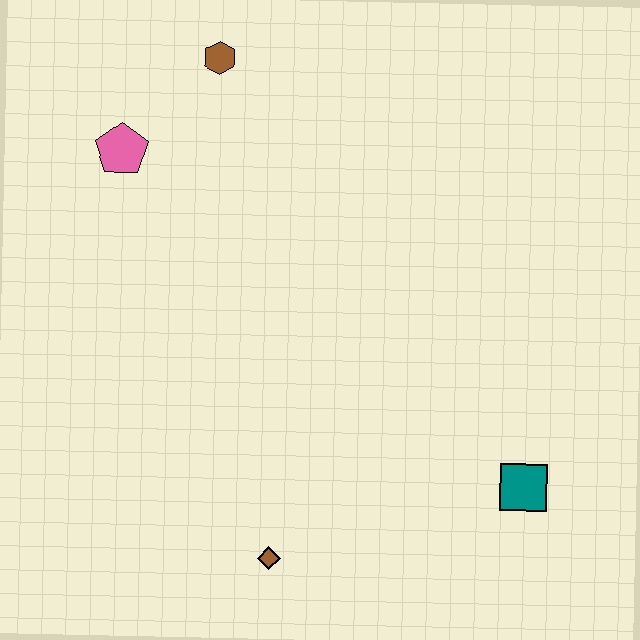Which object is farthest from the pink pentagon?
The teal square is farthest from the pink pentagon.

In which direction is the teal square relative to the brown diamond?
The teal square is to the right of the brown diamond.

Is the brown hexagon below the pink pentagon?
No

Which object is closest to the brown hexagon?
The pink pentagon is closest to the brown hexagon.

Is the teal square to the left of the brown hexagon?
No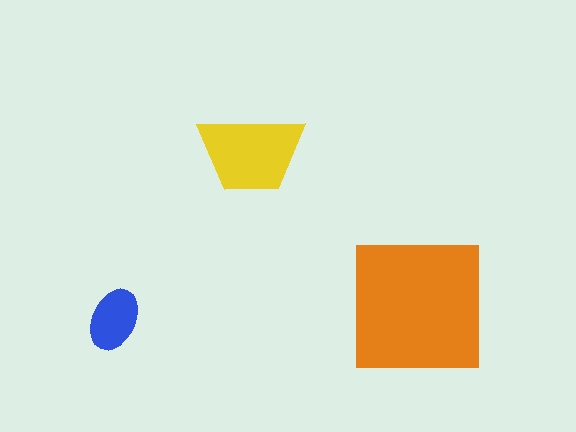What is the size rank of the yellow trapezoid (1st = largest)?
2nd.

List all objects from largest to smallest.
The orange square, the yellow trapezoid, the blue ellipse.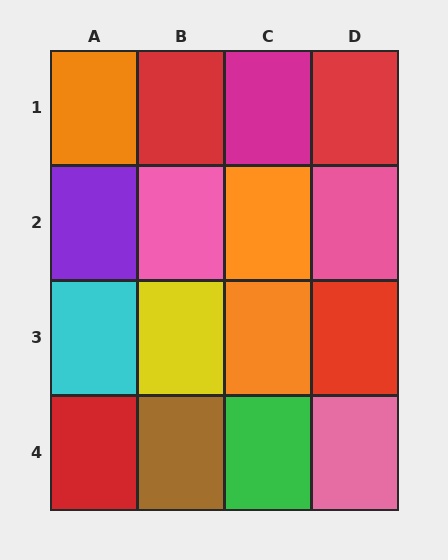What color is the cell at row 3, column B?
Yellow.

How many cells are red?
4 cells are red.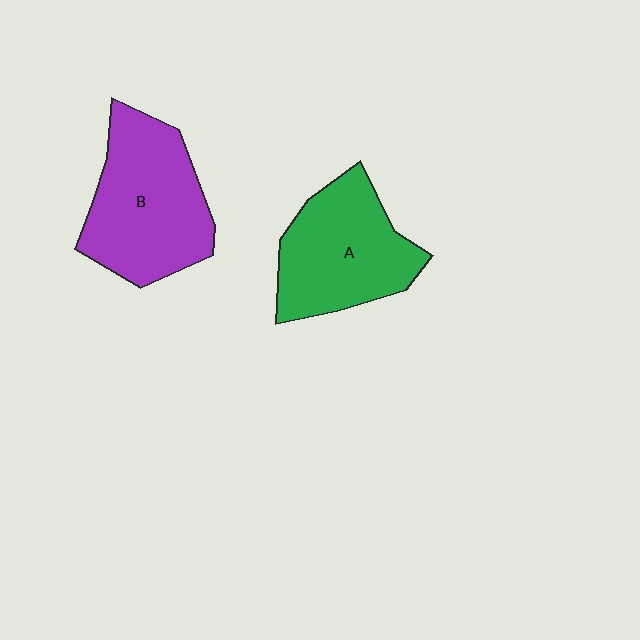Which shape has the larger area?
Shape B (purple).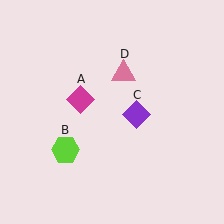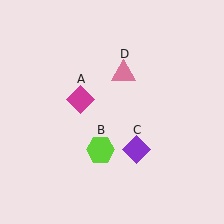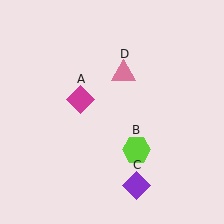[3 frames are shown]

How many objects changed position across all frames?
2 objects changed position: lime hexagon (object B), purple diamond (object C).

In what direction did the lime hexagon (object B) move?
The lime hexagon (object B) moved right.